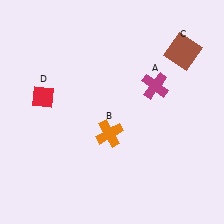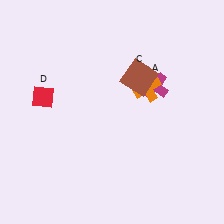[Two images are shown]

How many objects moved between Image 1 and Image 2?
2 objects moved between the two images.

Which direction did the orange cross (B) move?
The orange cross (B) moved up.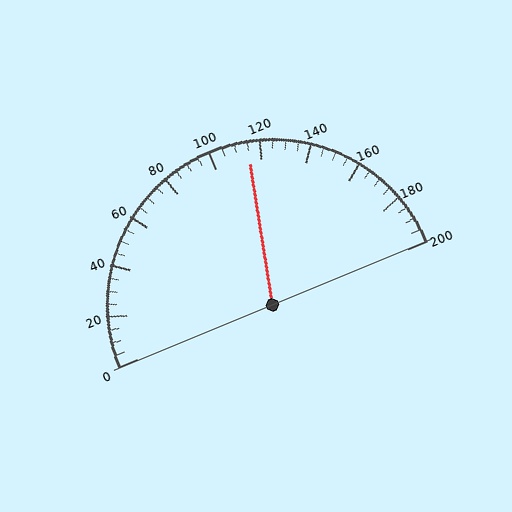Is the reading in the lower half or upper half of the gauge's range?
The reading is in the upper half of the range (0 to 200).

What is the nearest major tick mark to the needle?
The nearest major tick mark is 120.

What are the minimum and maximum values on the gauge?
The gauge ranges from 0 to 200.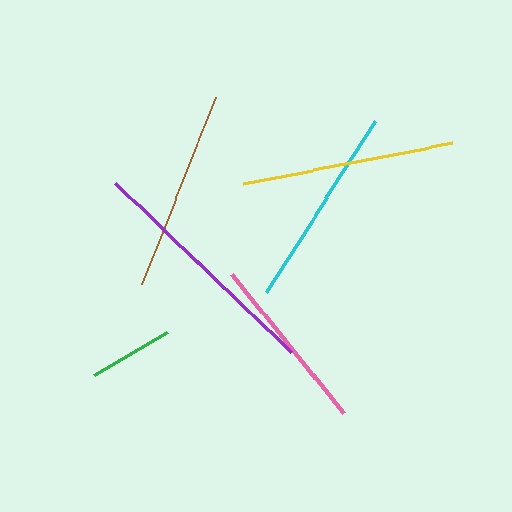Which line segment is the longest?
The purple line is the longest at approximately 243 pixels.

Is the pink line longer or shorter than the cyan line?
The cyan line is longer than the pink line.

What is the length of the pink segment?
The pink segment is approximately 178 pixels long.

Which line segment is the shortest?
The green line is the shortest at approximately 84 pixels.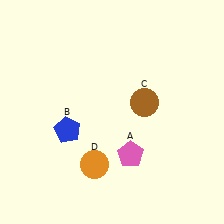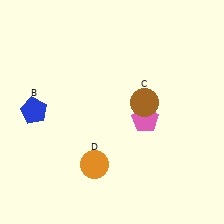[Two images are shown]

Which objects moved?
The objects that moved are: the pink pentagon (A), the blue pentagon (B).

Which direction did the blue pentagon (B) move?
The blue pentagon (B) moved left.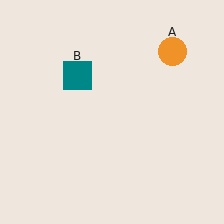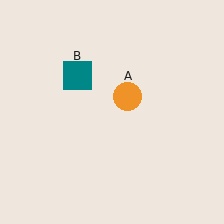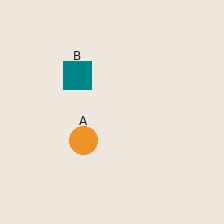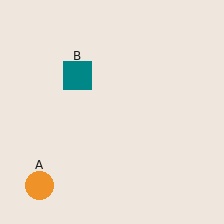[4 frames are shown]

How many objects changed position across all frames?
1 object changed position: orange circle (object A).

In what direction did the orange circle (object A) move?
The orange circle (object A) moved down and to the left.